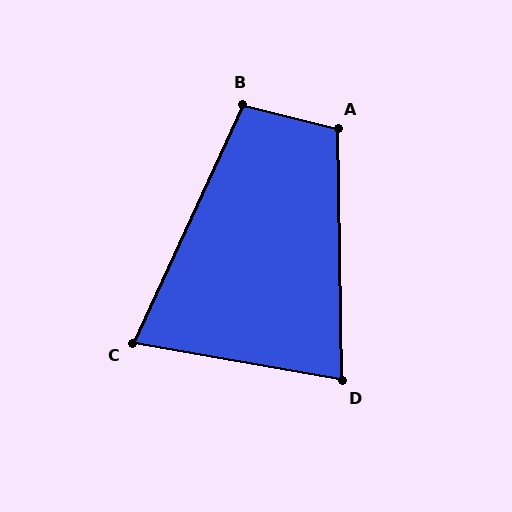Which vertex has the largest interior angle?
A, at approximately 105 degrees.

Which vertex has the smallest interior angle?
C, at approximately 75 degrees.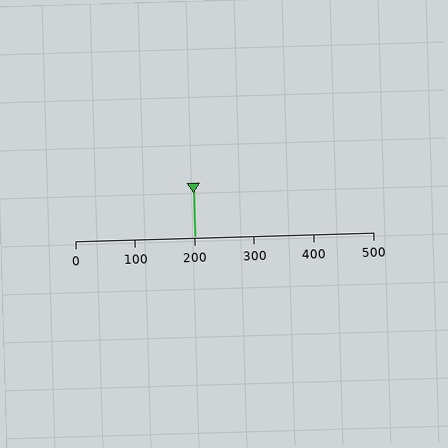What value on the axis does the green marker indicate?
The marker indicates approximately 200.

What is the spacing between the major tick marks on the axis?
The major ticks are spaced 100 apart.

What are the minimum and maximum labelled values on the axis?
The axis runs from 0 to 500.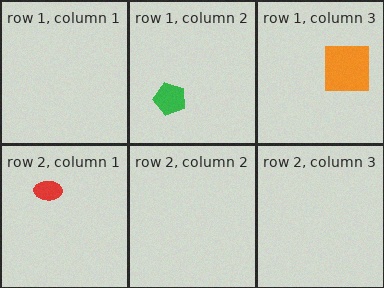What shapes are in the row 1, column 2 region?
The green pentagon.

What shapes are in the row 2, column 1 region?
The red ellipse.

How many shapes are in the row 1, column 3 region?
1.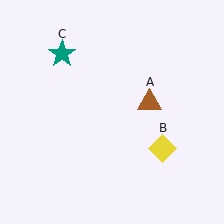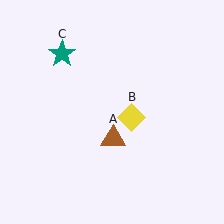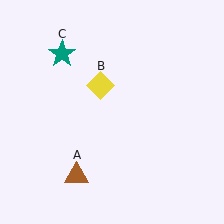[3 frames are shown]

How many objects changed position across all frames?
2 objects changed position: brown triangle (object A), yellow diamond (object B).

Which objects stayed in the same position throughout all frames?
Teal star (object C) remained stationary.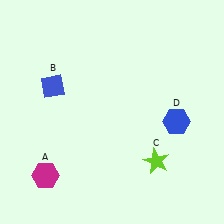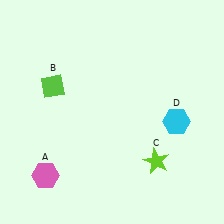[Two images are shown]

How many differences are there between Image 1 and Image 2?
There are 3 differences between the two images.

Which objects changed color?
A changed from magenta to pink. B changed from blue to lime. D changed from blue to cyan.